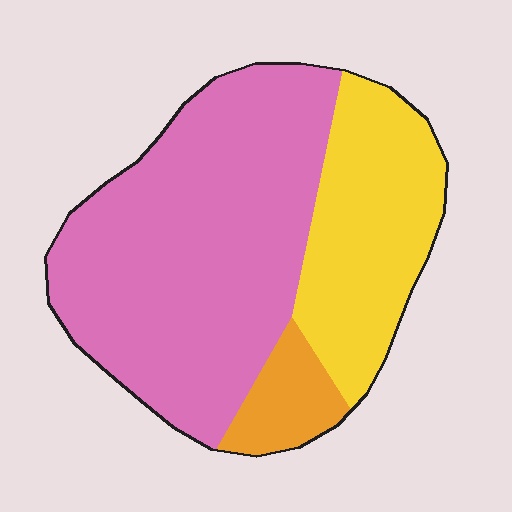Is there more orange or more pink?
Pink.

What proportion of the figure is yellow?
Yellow takes up about one quarter (1/4) of the figure.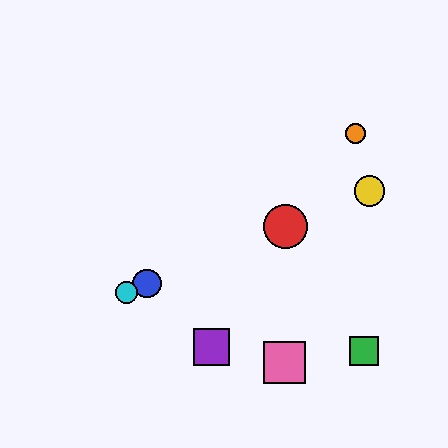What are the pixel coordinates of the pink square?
The pink square is at (284, 363).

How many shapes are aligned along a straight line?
4 shapes (the red circle, the blue circle, the yellow circle, the cyan circle) are aligned along a straight line.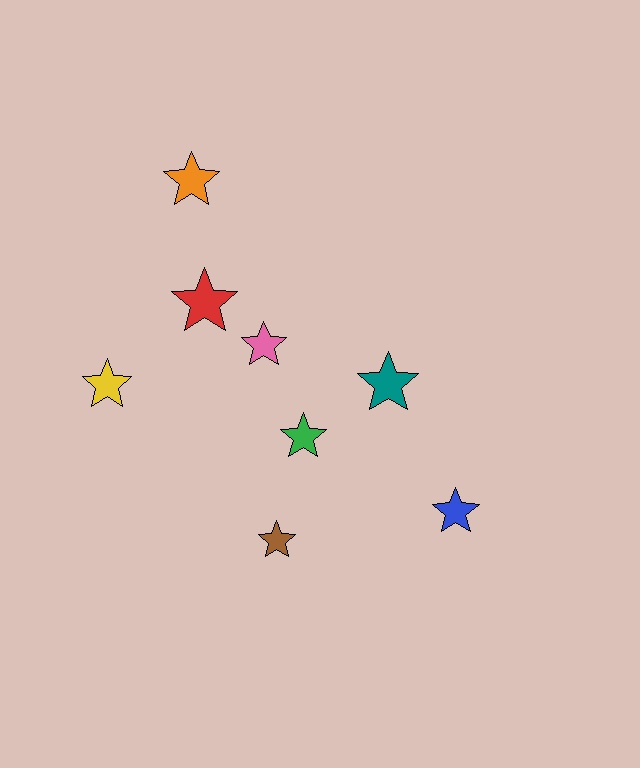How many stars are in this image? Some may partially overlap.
There are 8 stars.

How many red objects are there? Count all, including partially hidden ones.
There is 1 red object.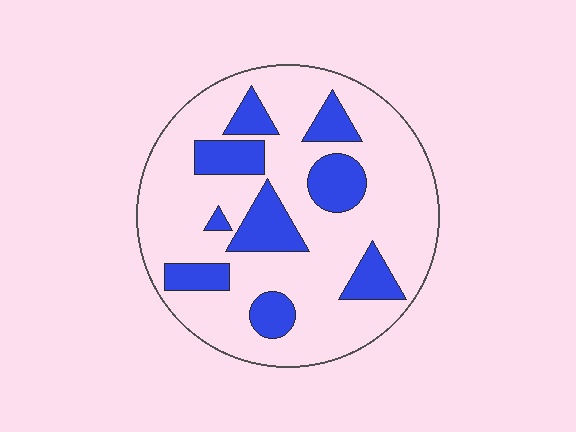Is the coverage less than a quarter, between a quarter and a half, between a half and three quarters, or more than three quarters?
Less than a quarter.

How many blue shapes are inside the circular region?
9.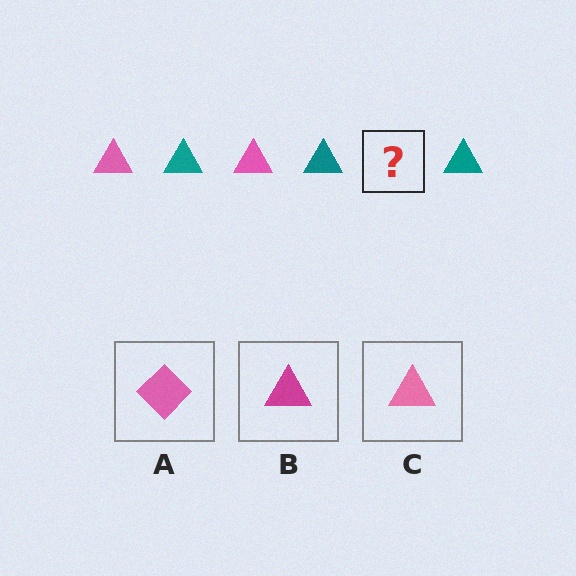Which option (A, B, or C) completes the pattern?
C.